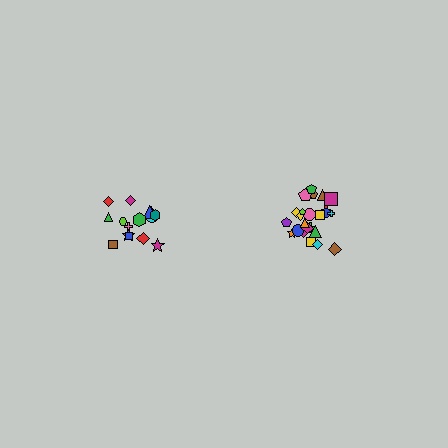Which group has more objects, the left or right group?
The right group.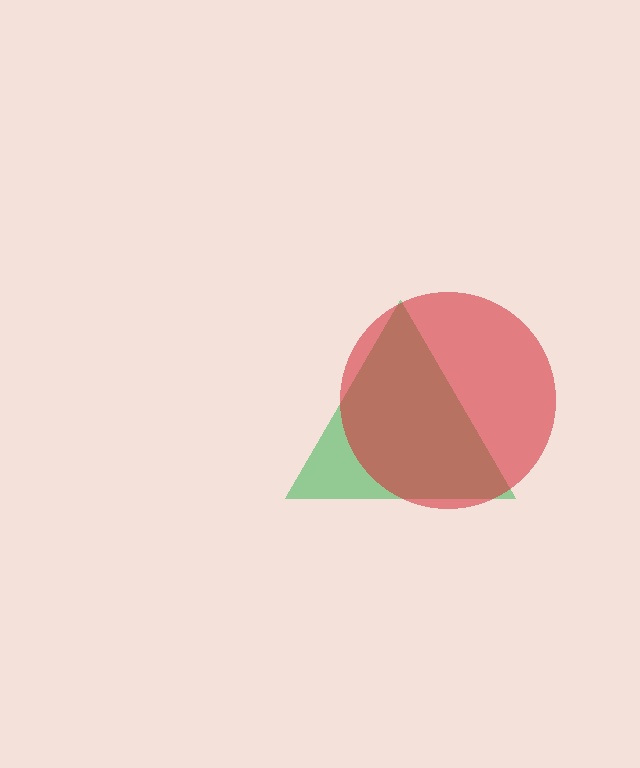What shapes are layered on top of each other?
The layered shapes are: a green triangle, a red circle.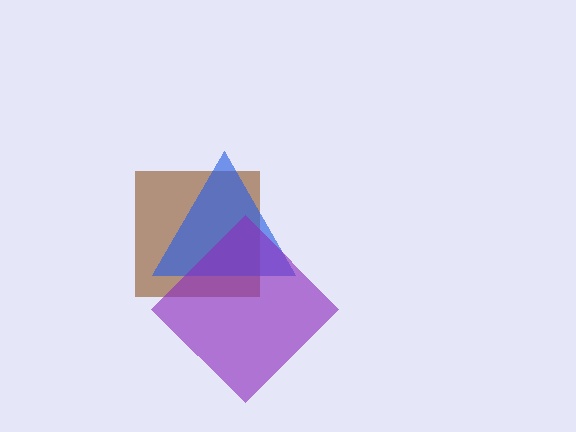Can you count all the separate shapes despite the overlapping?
Yes, there are 3 separate shapes.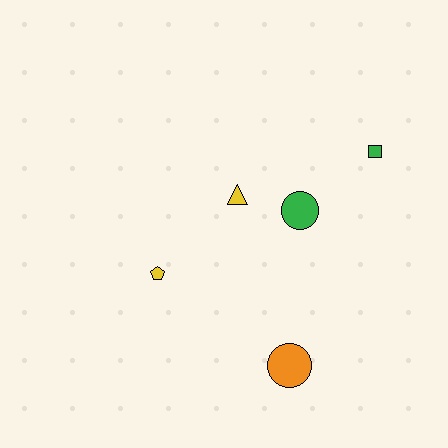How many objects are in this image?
There are 5 objects.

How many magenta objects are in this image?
There are no magenta objects.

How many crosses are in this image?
There are no crosses.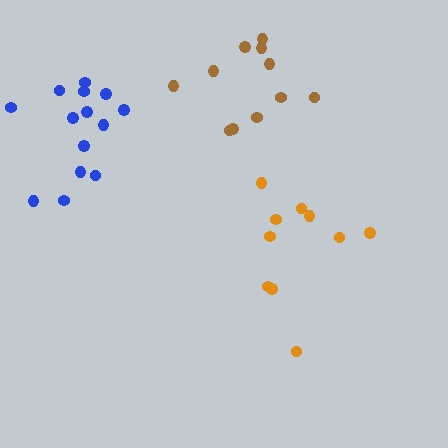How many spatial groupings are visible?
There are 3 spatial groupings.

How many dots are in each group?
Group 1: 10 dots, Group 2: 11 dots, Group 3: 14 dots (35 total).